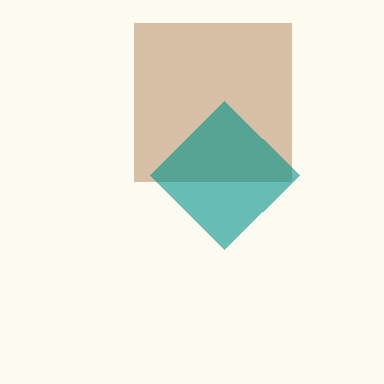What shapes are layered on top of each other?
The layered shapes are: a brown square, a teal diamond.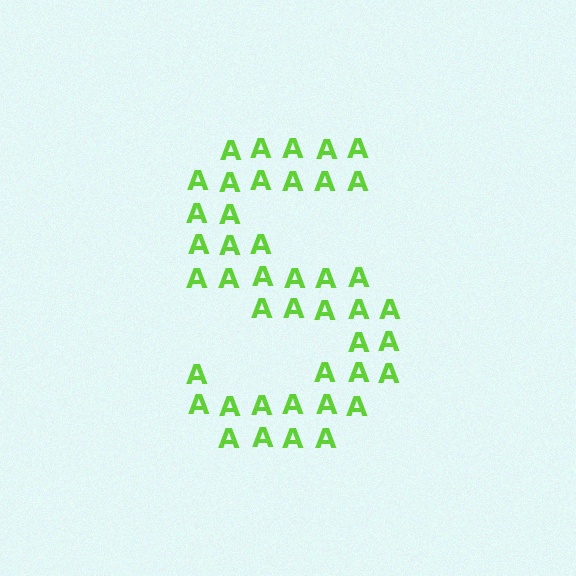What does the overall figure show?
The overall figure shows the letter S.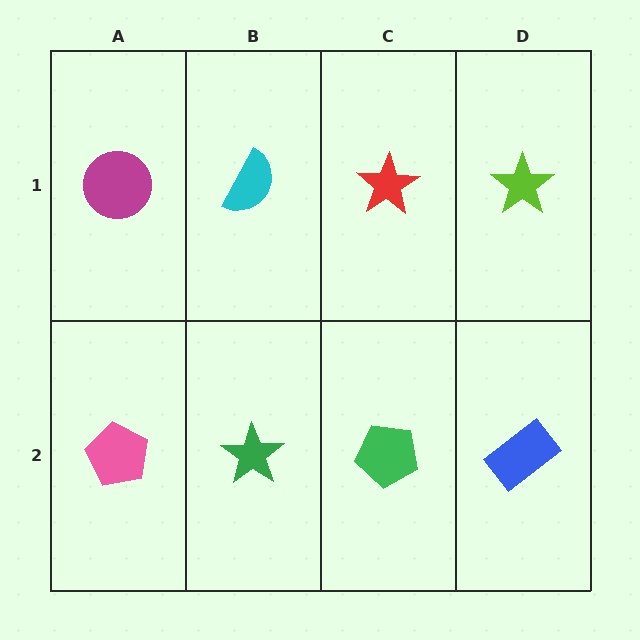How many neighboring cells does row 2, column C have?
3.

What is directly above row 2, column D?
A lime star.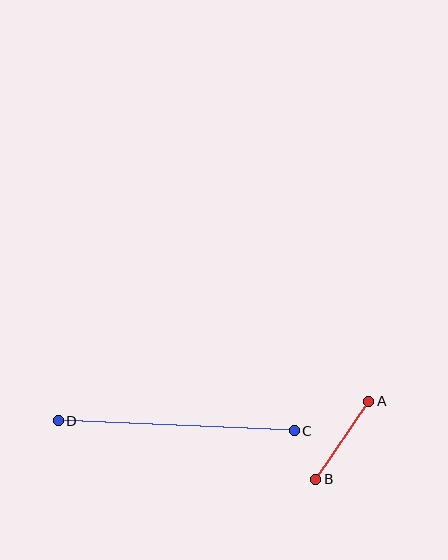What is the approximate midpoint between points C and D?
The midpoint is at approximately (176, 426) pixels.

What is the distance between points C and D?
The distance is approximately 236 pixels.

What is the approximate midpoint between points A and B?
The midpoint is at approximately (342, 440) pixels.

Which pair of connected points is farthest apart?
Points C and D are farthest apart.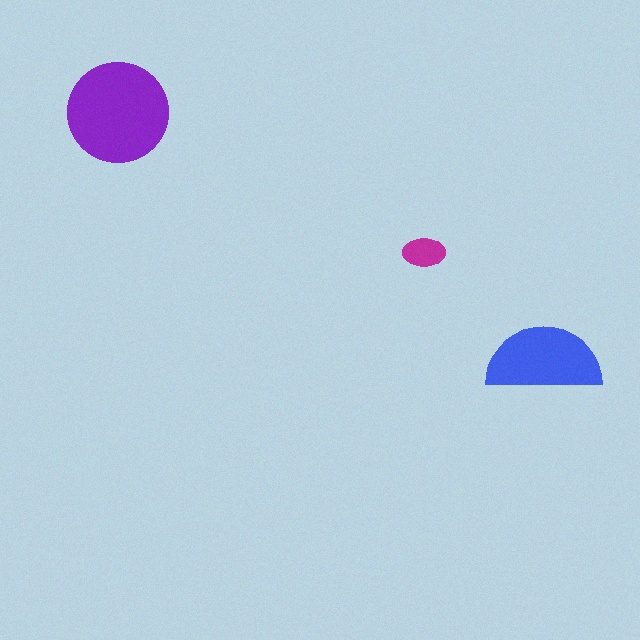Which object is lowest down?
The blue semicircle is bottommost.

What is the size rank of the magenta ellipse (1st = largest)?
3rd.